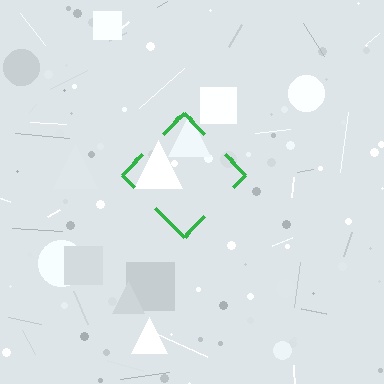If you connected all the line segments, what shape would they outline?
They would outline a diamond.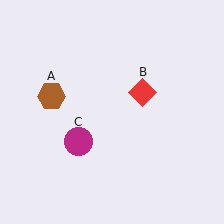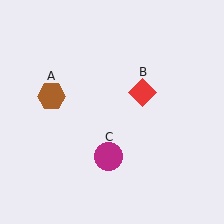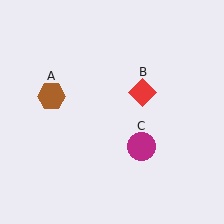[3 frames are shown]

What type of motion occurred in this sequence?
The magenta circle (object C) rotated counterclockwise around the center of the scene.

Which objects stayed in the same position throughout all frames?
Brown hexagon (object A) and red diamond (object B) remained stationary.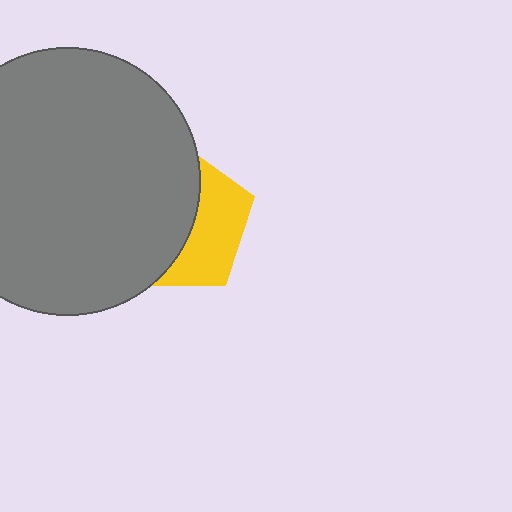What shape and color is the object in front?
The object in front is a gray circle.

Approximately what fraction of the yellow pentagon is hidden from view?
Roughly 60% of the yellow pentagon is hidden behind the gray circle.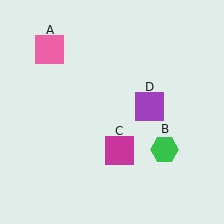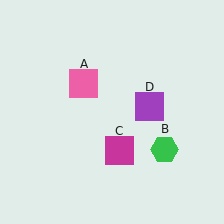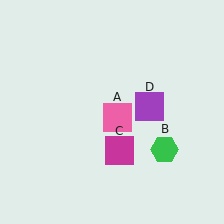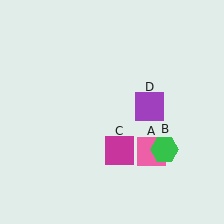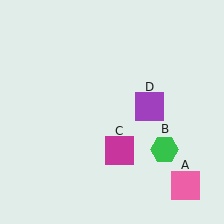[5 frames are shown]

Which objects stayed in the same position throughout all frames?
Green hexagon (object B) and magenta square (object C) and purple square (object D) remained stationary.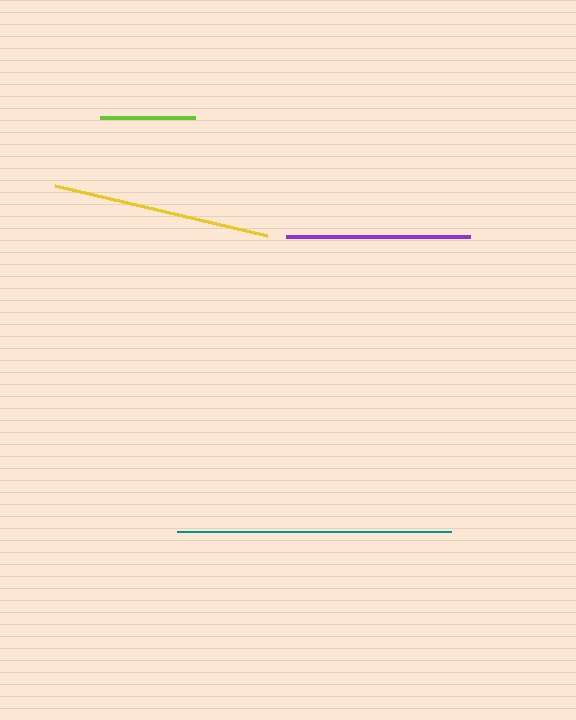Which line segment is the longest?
The teal line is the longest at approximately 274 pixels.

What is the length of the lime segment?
The lime segment is approximately 94 pixels long.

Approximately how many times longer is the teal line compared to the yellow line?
The teal line is approximately 1.3 times the length of the yellow line.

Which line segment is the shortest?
The lime line is the shortest at approximately 94 pixels.